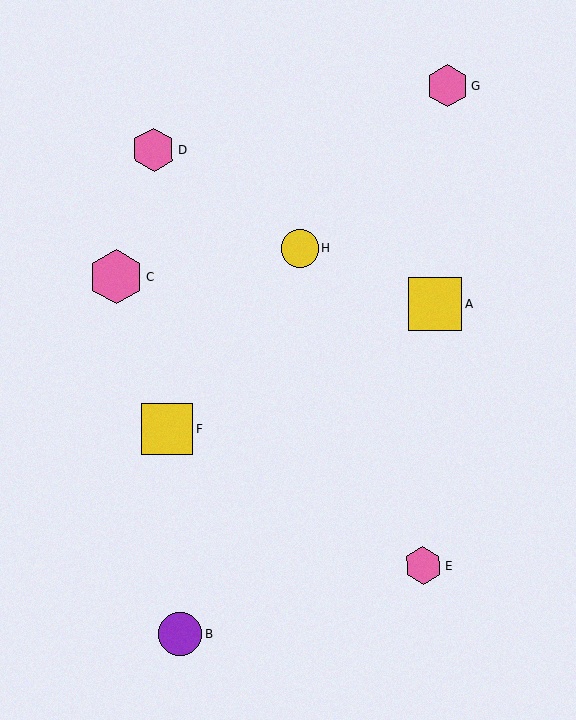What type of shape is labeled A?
Shape A is a yellow square.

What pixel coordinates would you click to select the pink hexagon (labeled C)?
Click at (116, 277) to select the pink hexagon C.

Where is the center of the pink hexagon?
The center of the pink hexagon is at (447, 85).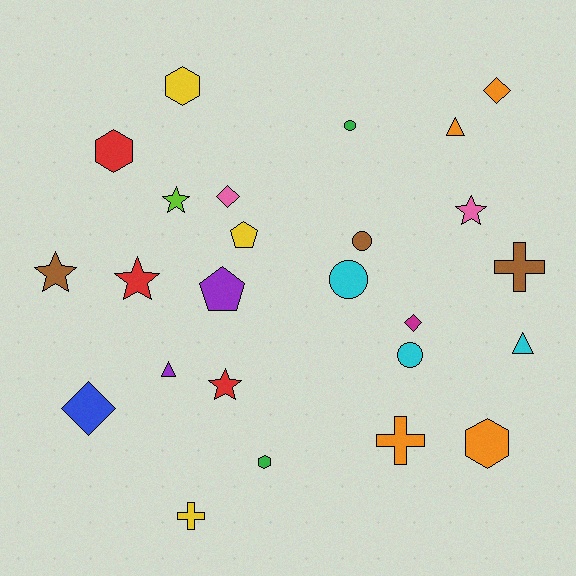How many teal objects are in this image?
There are no teal objects.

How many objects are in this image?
There are 25 objects.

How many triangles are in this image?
There are 3 triangles.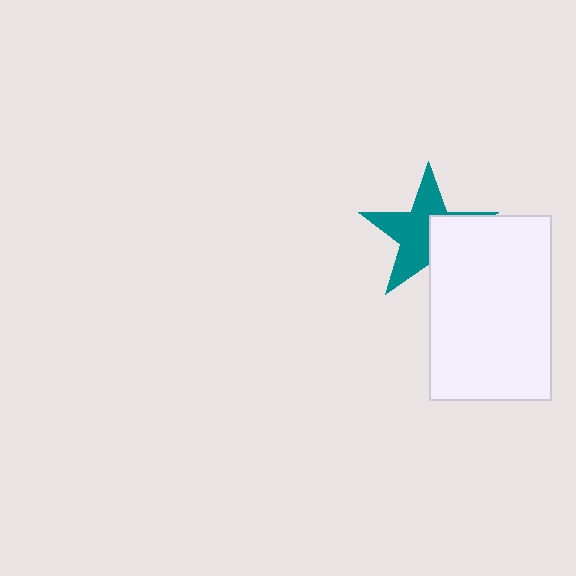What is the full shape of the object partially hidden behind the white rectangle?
The partially hidden object is a teal star.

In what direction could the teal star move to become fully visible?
The teal star could move toward the upper-left. That would shift it out from behind the white rectangle entirely.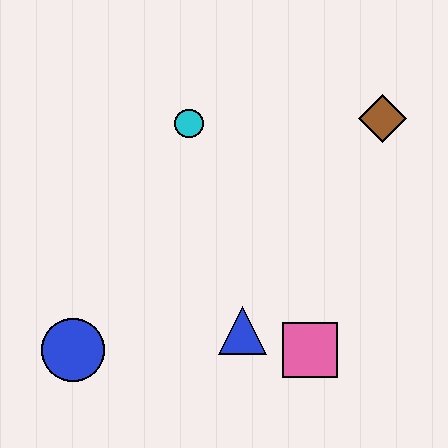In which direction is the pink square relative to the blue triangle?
The pink square is to the right of the blue triangle.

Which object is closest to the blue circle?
The blue triangle is closest to the blue circle.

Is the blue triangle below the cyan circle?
Yes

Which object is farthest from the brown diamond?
The blue circle is farthest from the brown diamond.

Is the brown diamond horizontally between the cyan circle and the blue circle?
No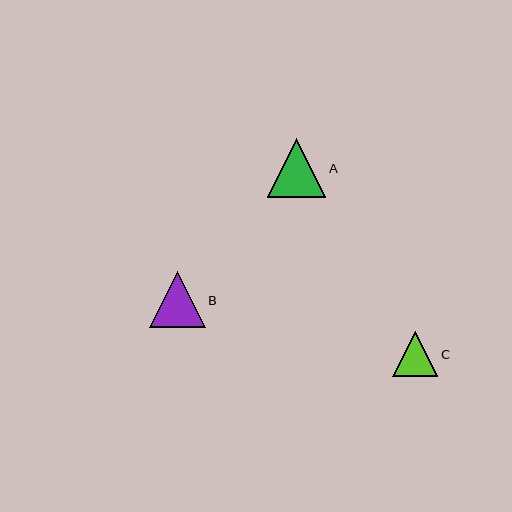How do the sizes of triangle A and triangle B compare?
Triangle A and triangle B are approximately the same size.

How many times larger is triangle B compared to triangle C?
Triangle B is approximately 1.2 times the size of triangle C.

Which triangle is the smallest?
Triangle C is the smallest with a size of approximately 45 pixels.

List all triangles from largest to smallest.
From largest to smallest: A, B, C.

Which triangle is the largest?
Triangle A is the largest with a size of approximately 59 pixels.